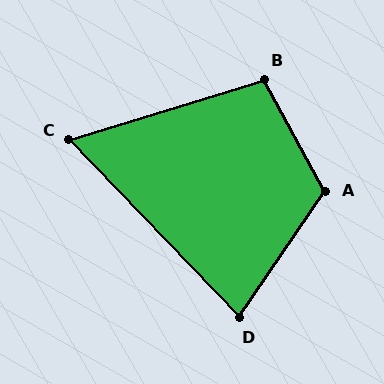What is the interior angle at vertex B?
Approximately 102 degrees (obtuse).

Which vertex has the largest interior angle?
A, at approximately 117 degrees.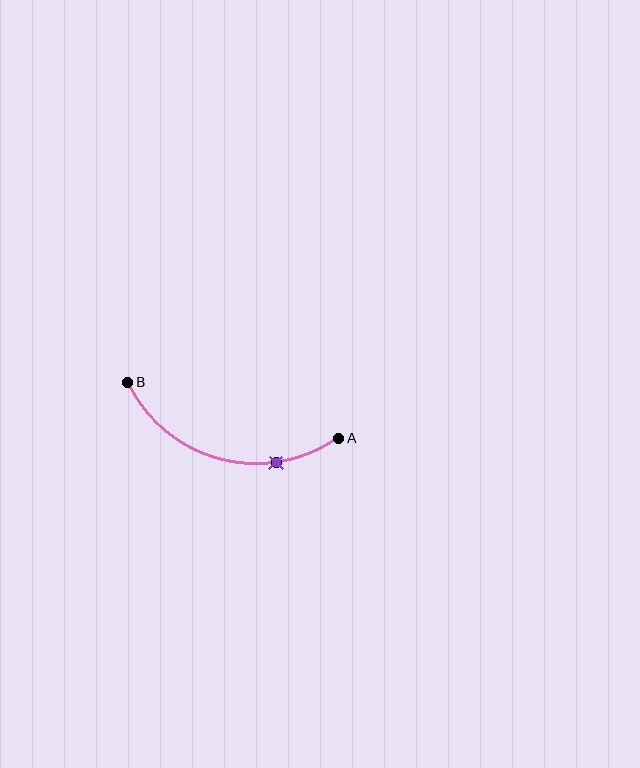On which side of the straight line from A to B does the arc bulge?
The arc bulges below the straight line connecting A and B.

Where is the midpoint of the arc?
The arc midpoint is the point on the curve farthest from the straight line joining A and B. It sits below that line.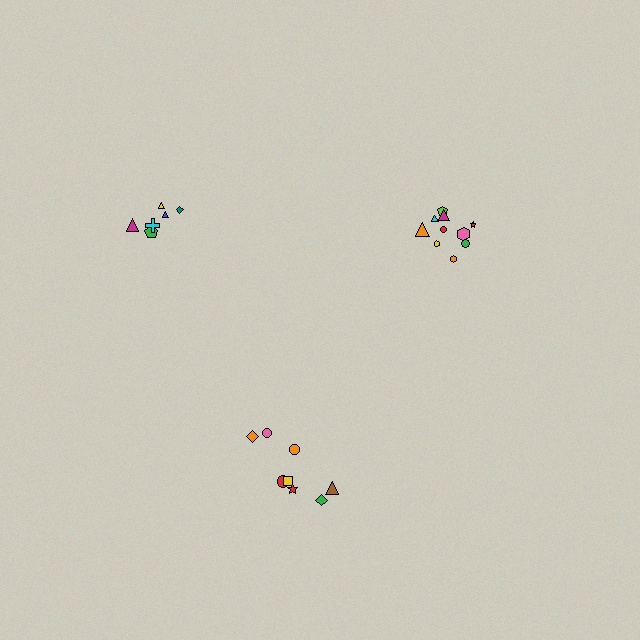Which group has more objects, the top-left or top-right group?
The top-right group.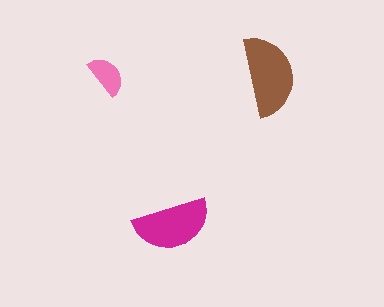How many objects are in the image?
There are 3 objects in the image.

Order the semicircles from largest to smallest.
the brown one, the magenta one, the pink one.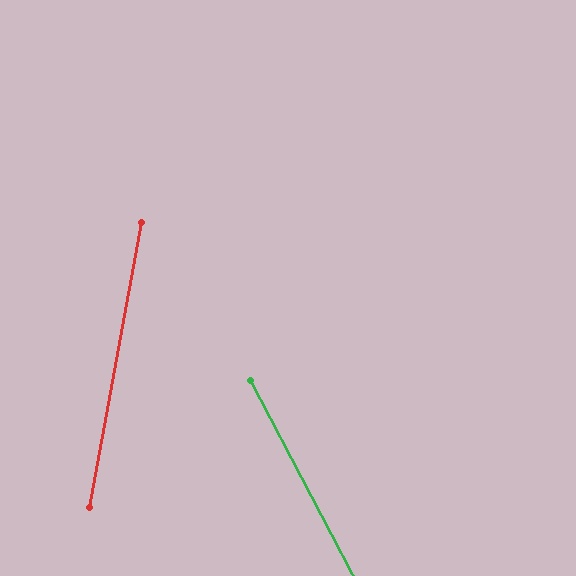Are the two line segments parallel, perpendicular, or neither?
Neither parallel nor perpendicular — they differ by about 38°.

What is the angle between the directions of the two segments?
Approximately 38 degrees.